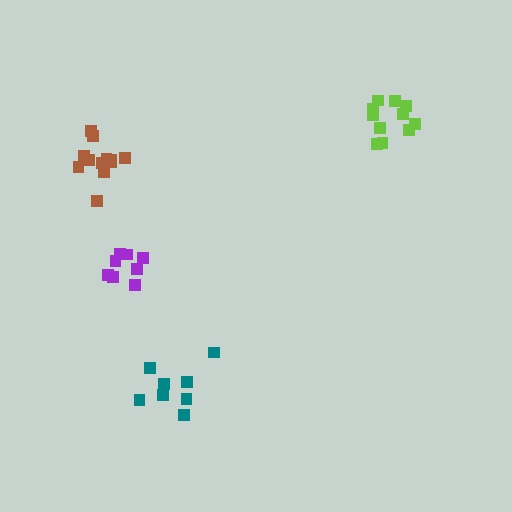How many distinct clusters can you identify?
There are 4 distinct clusters.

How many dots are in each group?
Group 1: 11 dots, Group 2: 8 dots, Group 3: 8 dots, Group 4: 12 dots (39 total).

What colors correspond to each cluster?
The clusters are colored: lime, purple, teal, brown.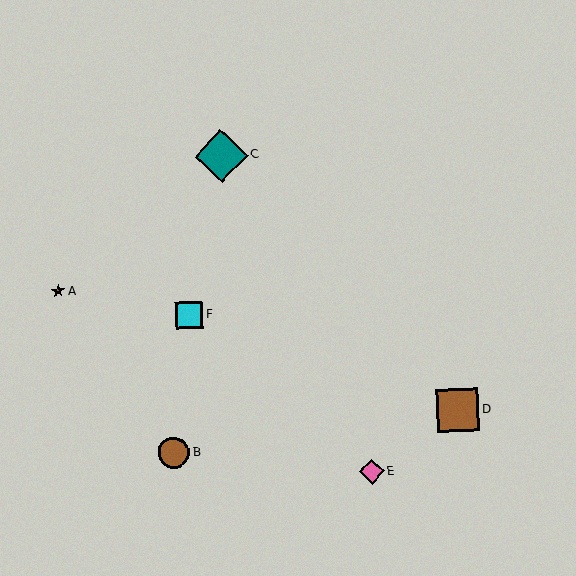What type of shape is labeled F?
Shape F is a cyan square.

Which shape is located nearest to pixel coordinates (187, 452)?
The brown circle (labeled B) at (174, 453) is nearest to that location.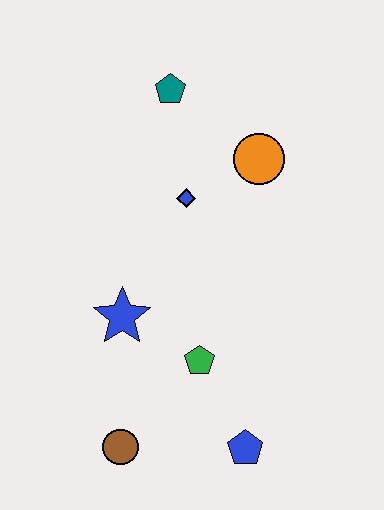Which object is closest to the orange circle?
The blue diamond is closest to the orange circle.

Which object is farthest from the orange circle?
The brown circle is farthest from the orange circle.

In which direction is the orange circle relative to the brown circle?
The orange circle is above the brown circle.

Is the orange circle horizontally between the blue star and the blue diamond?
No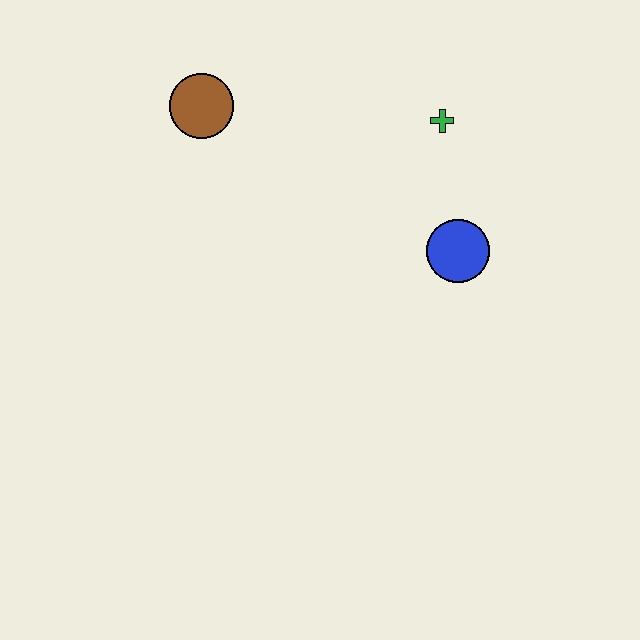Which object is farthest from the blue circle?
The brown circle is farthest from the blue circle.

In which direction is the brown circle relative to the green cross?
The brown circle is to the left of the green cross.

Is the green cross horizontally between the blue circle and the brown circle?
Yes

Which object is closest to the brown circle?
The green cross is closest to the brown circle.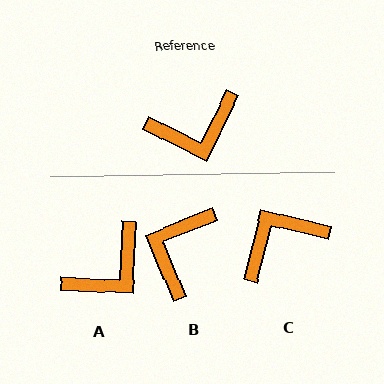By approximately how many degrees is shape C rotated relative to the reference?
Approximately 167 degrees clockwise.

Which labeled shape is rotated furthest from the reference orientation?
C, about 167 degrees away.